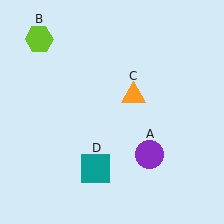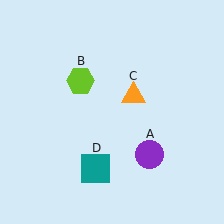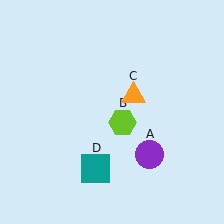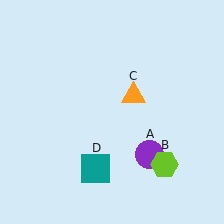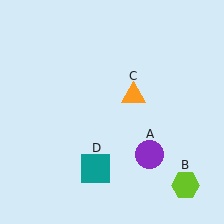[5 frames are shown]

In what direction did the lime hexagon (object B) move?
The lime hexagon (object B) moved down and to the right.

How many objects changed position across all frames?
1 object changed position: lime hexagon (object B).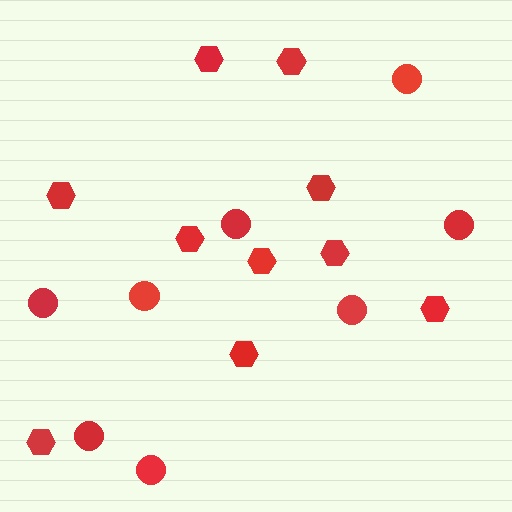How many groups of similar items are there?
There are 2 groups: one group of circles (8) and one group of hexagons (10).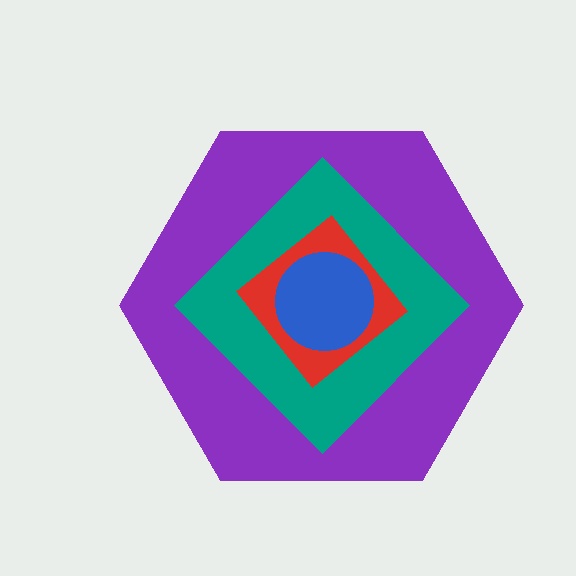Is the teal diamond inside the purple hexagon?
Yes.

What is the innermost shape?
The blue circle.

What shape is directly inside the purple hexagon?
The teal diamond.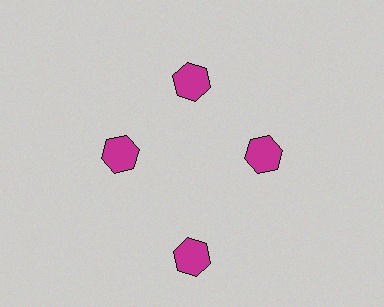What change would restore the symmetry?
The symmetry would be restored by moving it inward, back onto the ring so that all 4 hexagons sit at equal angles and equal distance from the center.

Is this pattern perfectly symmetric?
No. The 4 magenta hexagons are arranged in a ring, but one element near the 6 o'clock position is pushed outward from the center, breaking the 4-fold rotational symmetry.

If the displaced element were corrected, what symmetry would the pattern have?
It would have 4-fold rotational symmetry — the pattern would map onto itself every 90 degrees.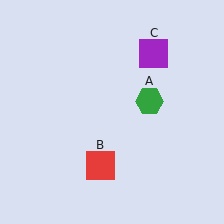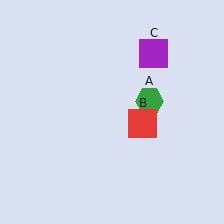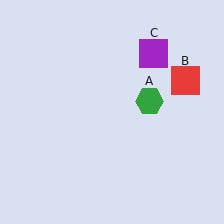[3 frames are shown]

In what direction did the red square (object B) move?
The red square (object B) moved up and to the right.